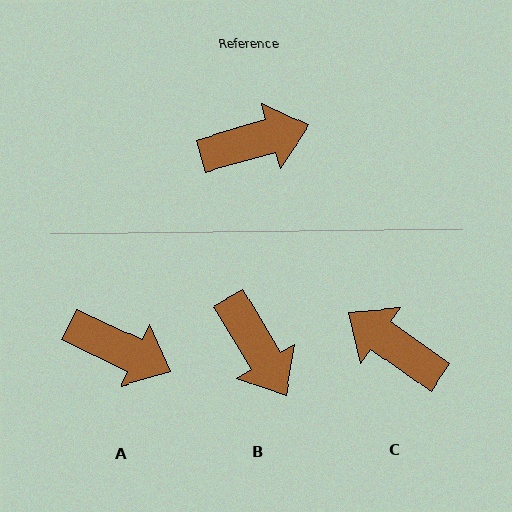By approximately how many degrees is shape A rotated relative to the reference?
Approximately 41 degrees clockwise.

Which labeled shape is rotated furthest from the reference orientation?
C, about 129 degrees away.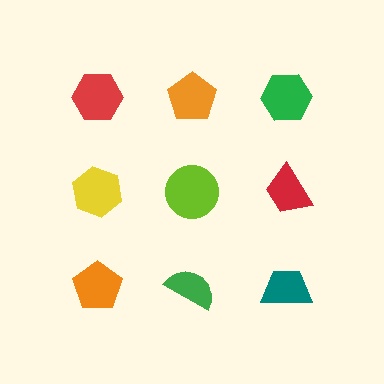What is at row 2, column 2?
A lime circle.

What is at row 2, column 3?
A red trapezoid.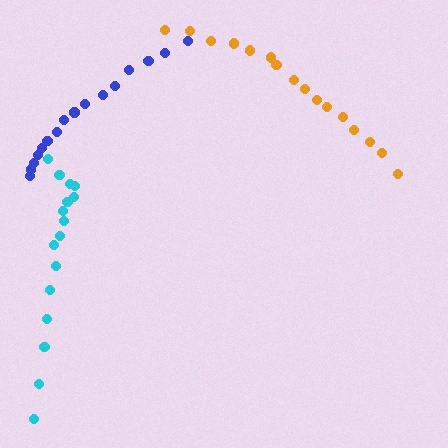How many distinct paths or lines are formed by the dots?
There are 3 distinct paths.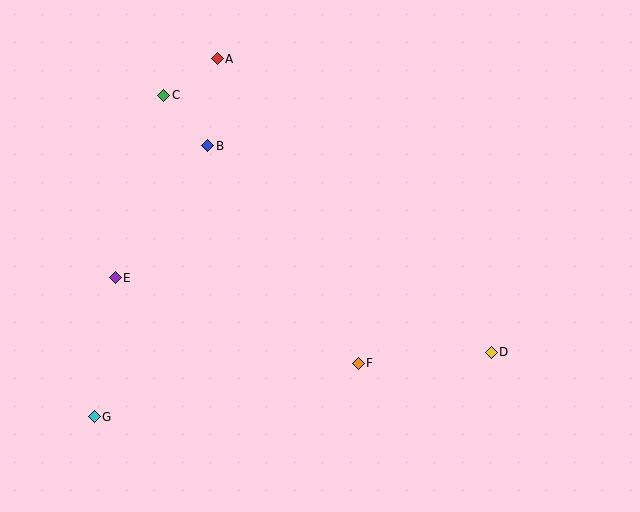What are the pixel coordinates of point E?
Point E is at (115, 278).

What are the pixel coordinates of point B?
Point B is at (208, 146).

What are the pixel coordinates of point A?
Point A is at (217, 59).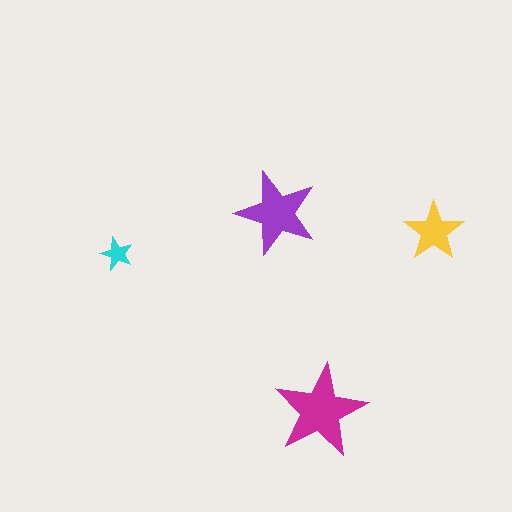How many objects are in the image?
There are 4 objects in the image.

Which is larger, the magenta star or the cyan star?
The magenta one.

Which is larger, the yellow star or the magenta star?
The magenta one.